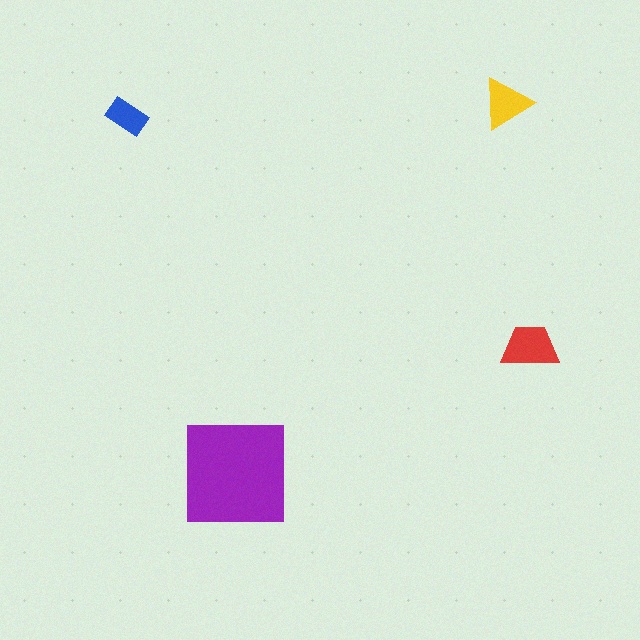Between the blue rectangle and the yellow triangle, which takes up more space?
The yellow triangle.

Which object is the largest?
The purple square.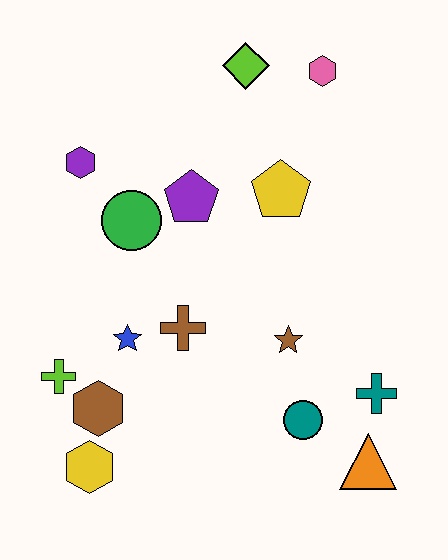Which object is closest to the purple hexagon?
The green circle is closest to the purple hexagon.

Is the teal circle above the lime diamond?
No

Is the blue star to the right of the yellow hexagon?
Yes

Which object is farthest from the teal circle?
The lime diamond is farthest from the teal circle.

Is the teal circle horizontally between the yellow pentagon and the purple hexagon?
No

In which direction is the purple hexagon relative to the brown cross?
The purple hexagon is above the brown cross.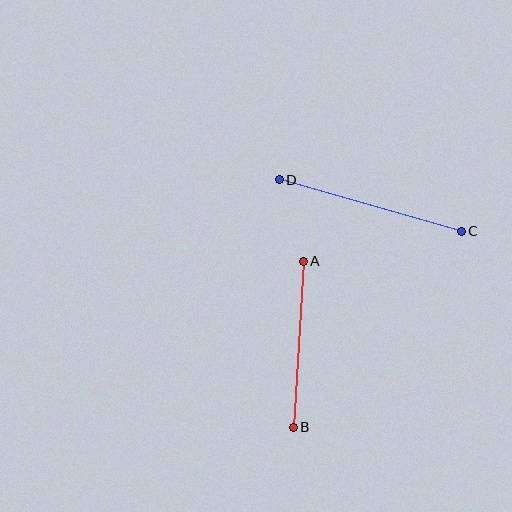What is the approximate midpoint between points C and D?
The midpoint is at approximately (370, 205) pixels.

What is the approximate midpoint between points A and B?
The midpoint is at approximately (298, 344) pixels.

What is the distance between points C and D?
The distance is approximately 189 pixels.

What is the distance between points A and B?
The distance is approximately 166 pixels.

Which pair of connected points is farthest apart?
Points C and D are farthest apart.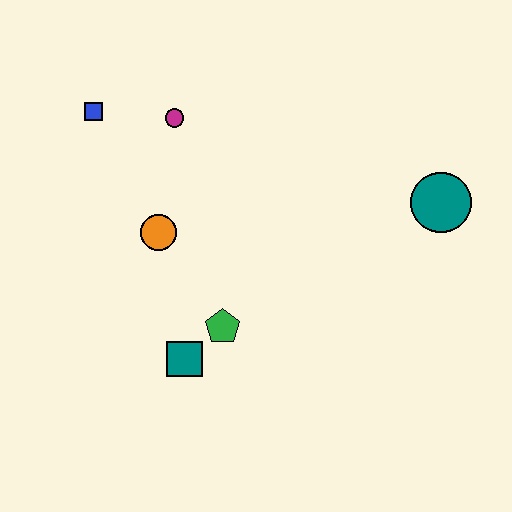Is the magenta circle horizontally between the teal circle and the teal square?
No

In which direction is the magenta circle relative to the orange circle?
The magenta circle is above the orange circle.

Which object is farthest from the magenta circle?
The teal circle is farthest from the magenta circle.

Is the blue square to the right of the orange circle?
No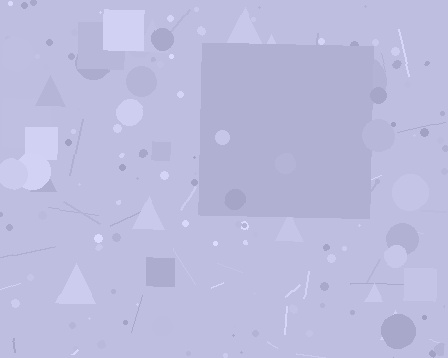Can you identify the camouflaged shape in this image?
The camouflaged shape is a square.